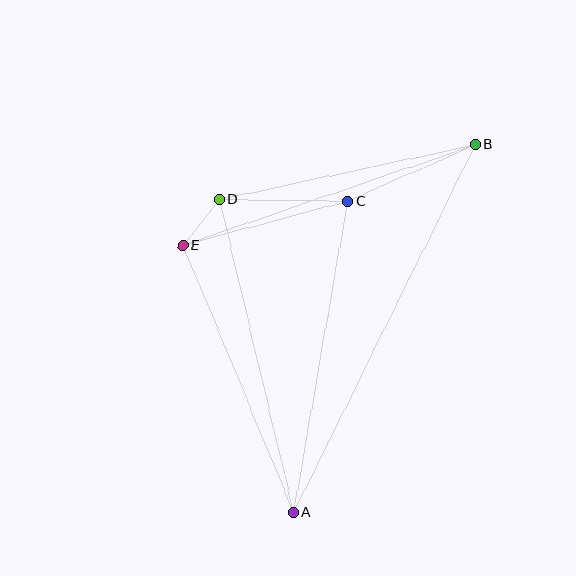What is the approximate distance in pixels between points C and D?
The distance between C and D is approximately 129 pixels.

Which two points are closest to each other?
Points D and E are closest to each other.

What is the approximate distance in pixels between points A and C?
The distance between A and C is approximately 316 pixels.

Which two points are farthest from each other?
Points A and B are farthest from each other.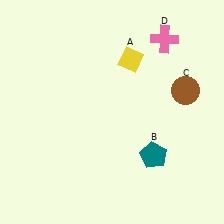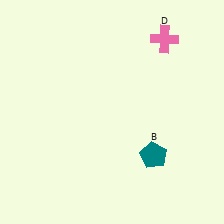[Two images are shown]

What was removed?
The brown circle (C), the yellow diamond (A) were removed in Image 2.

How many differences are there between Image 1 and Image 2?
There are 2 differences between the two images.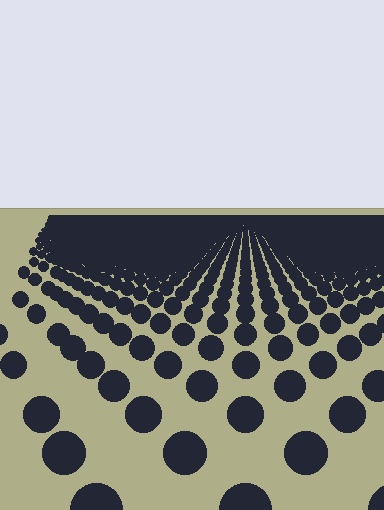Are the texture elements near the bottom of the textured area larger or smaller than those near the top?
Larger. Near the bottom, elements are closer to the viewer and appear at a bigger on-screen size.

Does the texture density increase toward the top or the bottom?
Density increases toward the top.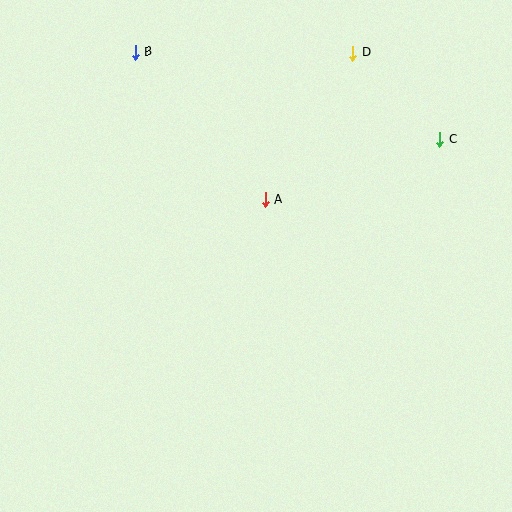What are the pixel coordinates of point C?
Point C is at (440, 139).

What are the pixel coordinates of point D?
Point D is at (353, 53).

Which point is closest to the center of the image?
Point A at (265, 200) is closest to the center.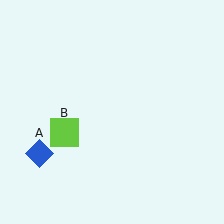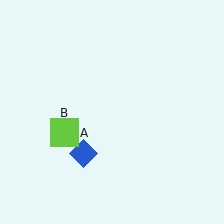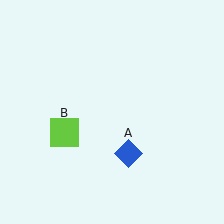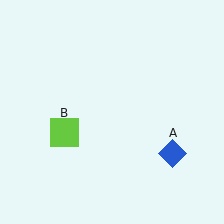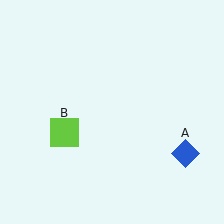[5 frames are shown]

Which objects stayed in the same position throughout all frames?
Lime square (object B) remained stationary.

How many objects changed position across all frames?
1 object changed position: blue diamond (object A).